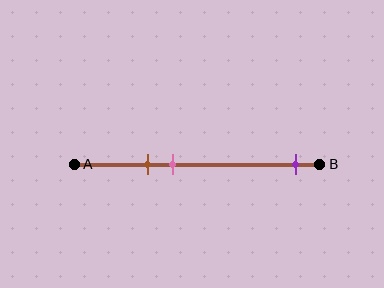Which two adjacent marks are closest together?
The brown and pink marks are the closest adjacent pair.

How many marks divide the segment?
There are 3 marks dividing the segment.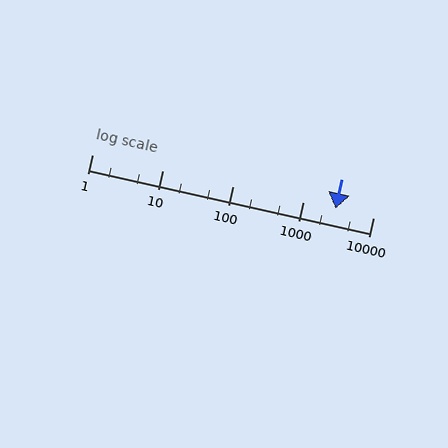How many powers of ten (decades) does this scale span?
The scale spans 4 decades, from 1 to 10000.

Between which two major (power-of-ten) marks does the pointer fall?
The pointer is between 1000 and 10000.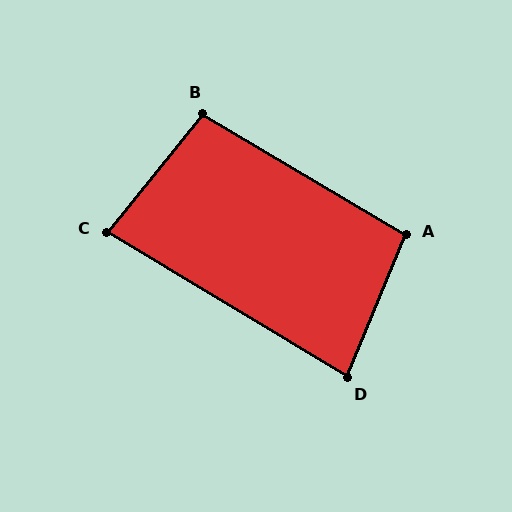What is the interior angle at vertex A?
Approximately 98 degrees (obtuse).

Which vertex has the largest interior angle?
B, at approximately 98 degrees.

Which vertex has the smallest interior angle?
D, at approximately 82 degrees.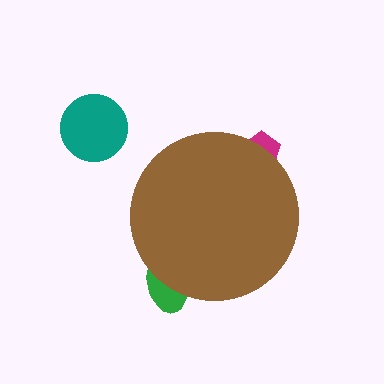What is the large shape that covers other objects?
A brown circle.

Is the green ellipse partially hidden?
Yes, the green ellipse is partially hidden behind the brown circle.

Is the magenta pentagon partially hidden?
Yes, the magenta pentagon is partially hidden behind the brown circle.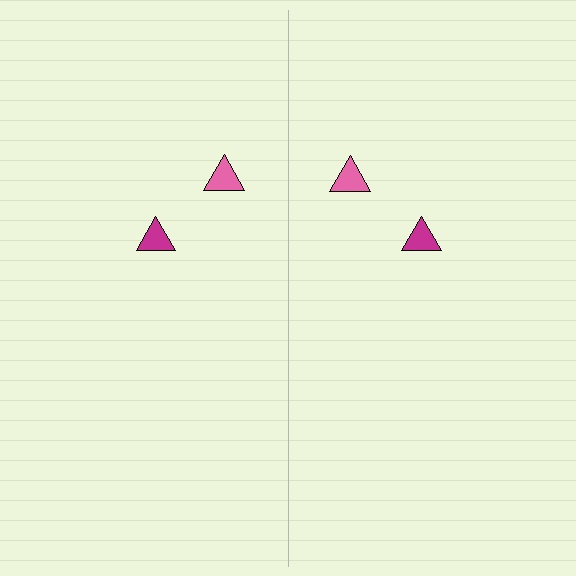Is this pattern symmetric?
Yes, this pattern has bilateral (reflection) symmetry.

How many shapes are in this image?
There are 4 shapes in this image.